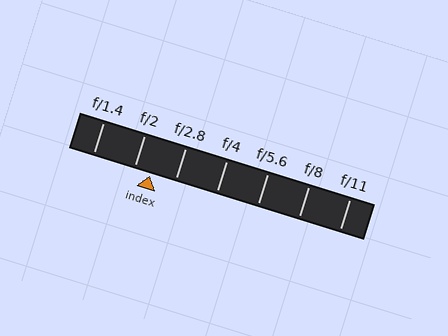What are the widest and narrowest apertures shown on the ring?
The widest aperture shown is f/1.4 and the narrowest is f/11.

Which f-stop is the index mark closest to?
The index mark is closest to f/2.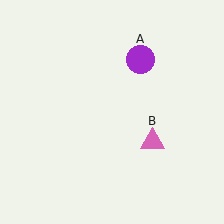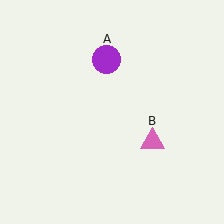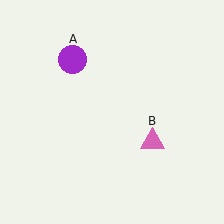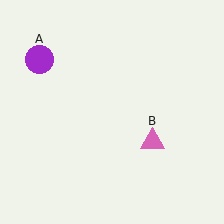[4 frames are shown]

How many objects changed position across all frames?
1 object changed position: purple circle (object A).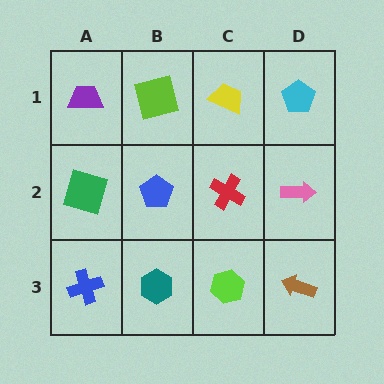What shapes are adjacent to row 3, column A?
A green square (row 2, column A), a teal hexagon (row 3, column B).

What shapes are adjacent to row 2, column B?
A lime square (row 1, column B), a teal hexagon (row 3, column B), a green square (row 2, column A), a red cross (row 2, column C).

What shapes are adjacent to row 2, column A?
A purple trapezoid (row 1, column A), a blue cross (row 3, column A), a blue pentagon (row 2, column B).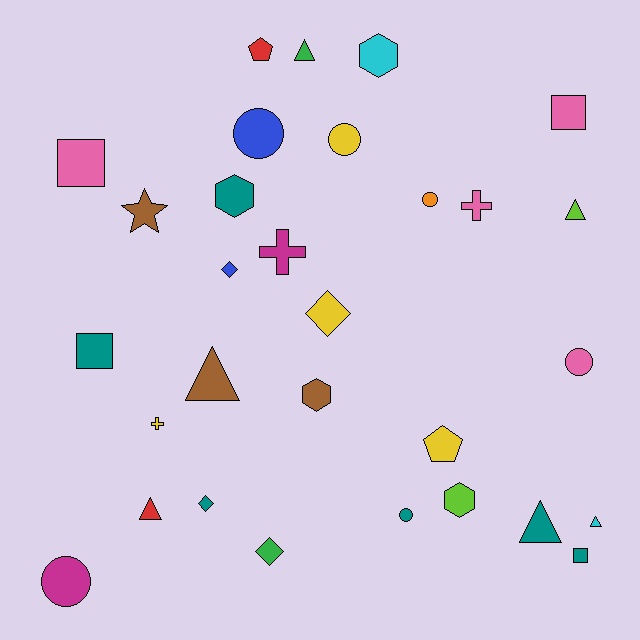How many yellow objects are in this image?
There are 4 yellow objects.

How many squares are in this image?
There are 4 squares.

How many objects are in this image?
There are 30 objects.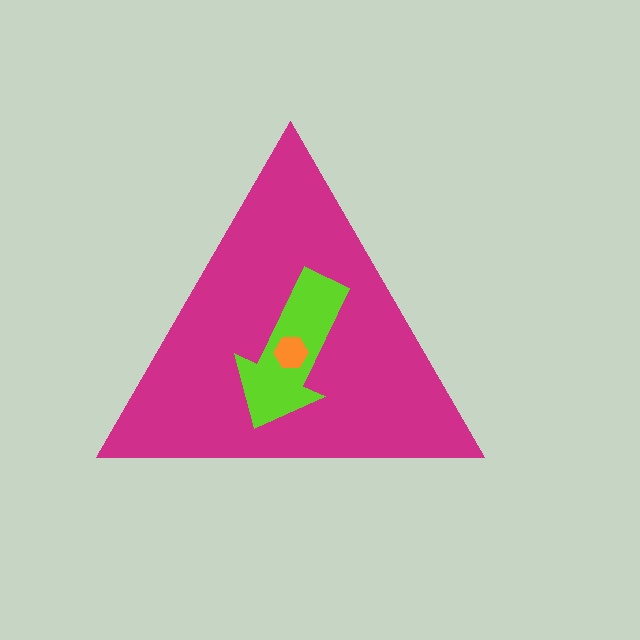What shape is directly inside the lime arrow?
The orange hexagon.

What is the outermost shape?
The magenta triangle.